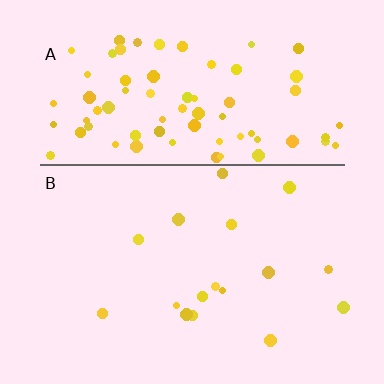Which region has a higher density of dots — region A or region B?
A (the top).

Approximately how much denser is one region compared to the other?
Approximately 4.7× — region A over region B.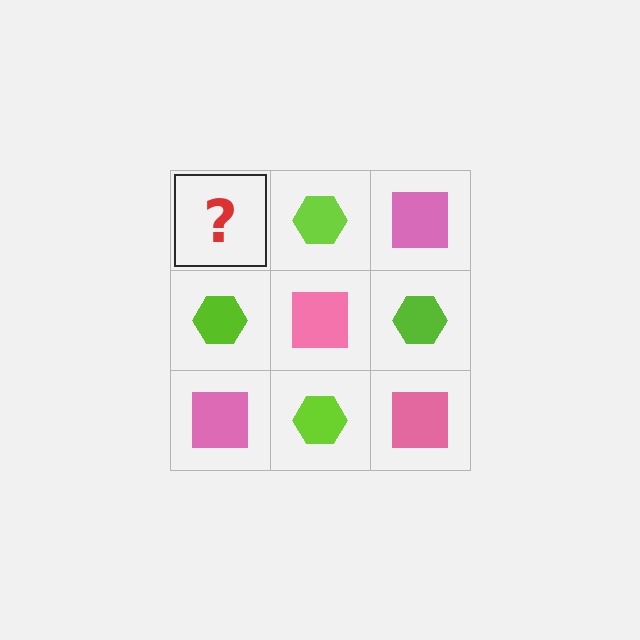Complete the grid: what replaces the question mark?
The question mark should be replaced with a pink square.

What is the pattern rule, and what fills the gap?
The rule is that it alternates pink square and lime hexagon in a checkerboard pattern. The gap should be filled with a pink square.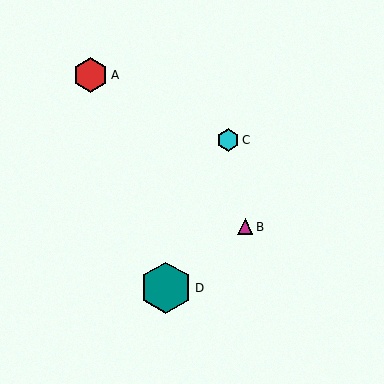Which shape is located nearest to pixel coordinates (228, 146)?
The cyan hexagon (labeled C) at (228, 140) is nearest to that location.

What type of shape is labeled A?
Shape A is a red hexagon.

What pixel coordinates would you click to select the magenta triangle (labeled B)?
Click at (245, 227) to select the magenta triangle B.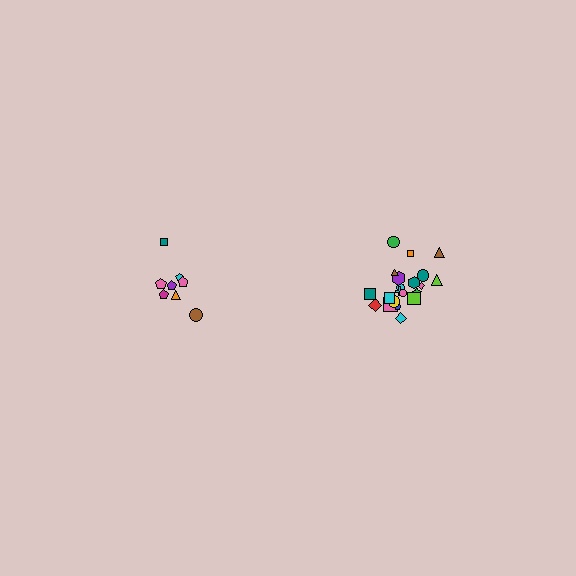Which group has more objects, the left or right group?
The right group.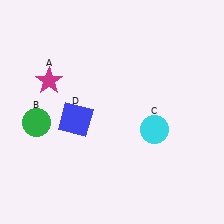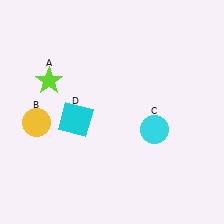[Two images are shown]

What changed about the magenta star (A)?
In Image 1, A is magenta. In Image 2, it changed to lime.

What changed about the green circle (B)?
In Image 1, B is green. In Image 2, it changed to yellow.